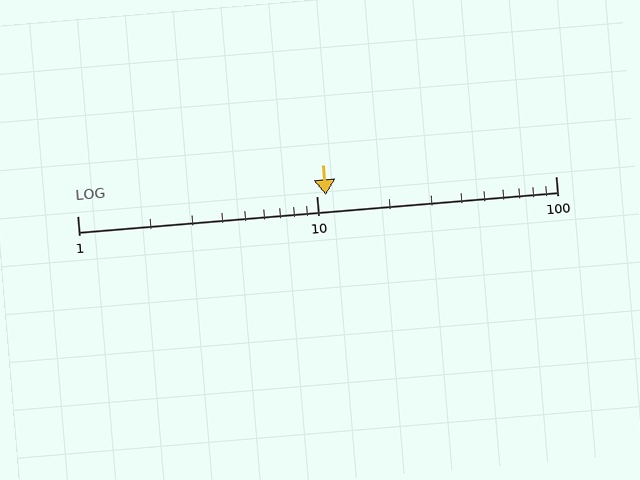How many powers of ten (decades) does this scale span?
The scale spans 2 decades, from 1 to 100.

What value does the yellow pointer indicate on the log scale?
The pointer indicates approximately 11.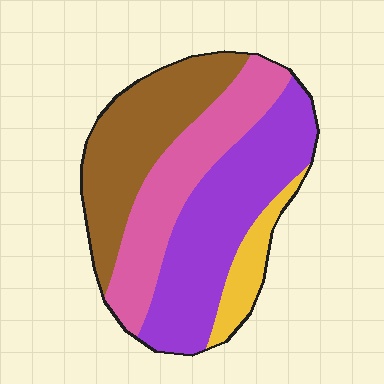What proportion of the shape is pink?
Pink covers around 25% of the shape.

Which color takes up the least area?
Yellow, at roughly 10%.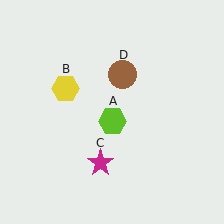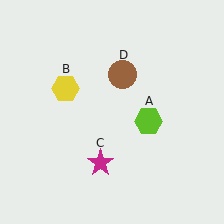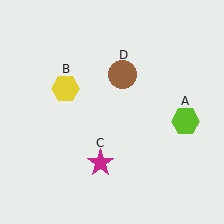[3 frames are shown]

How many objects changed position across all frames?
1 object changed position: lime hexagon (object A).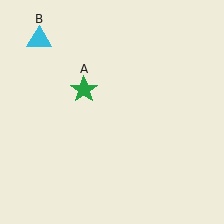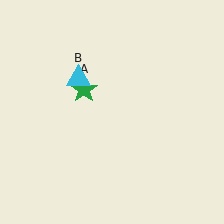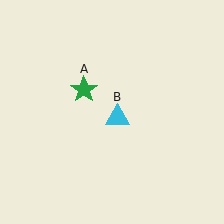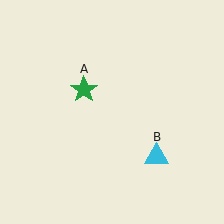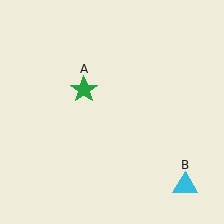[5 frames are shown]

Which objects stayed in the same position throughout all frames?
Green star (object A) remained stationary.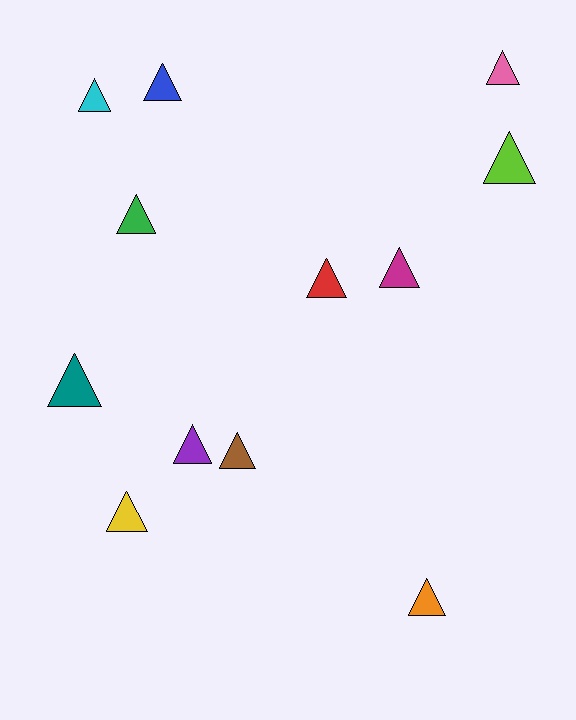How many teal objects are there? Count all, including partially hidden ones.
There is 1 teal object.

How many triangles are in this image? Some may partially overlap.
There are 12 triangles.